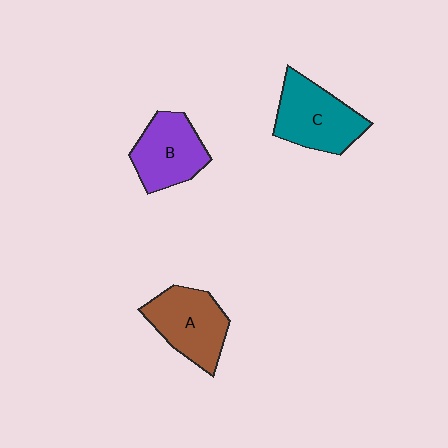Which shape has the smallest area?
Shape B (purple).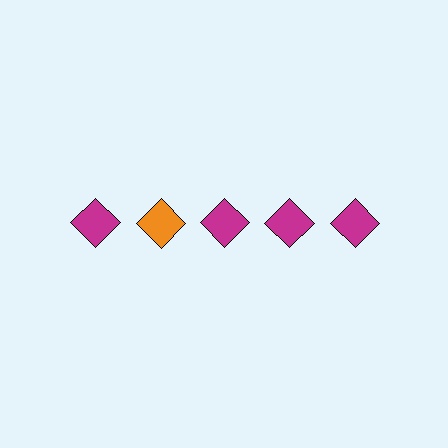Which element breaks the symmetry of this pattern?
The orange diamond in the top row, second from left column breaks the symmetry. All other shapes are magenta diamonds.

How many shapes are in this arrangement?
There are 5 shapes arranged in a grid pattern.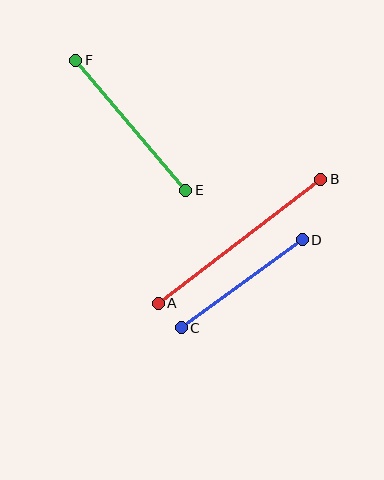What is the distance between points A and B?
The distance is approximately 204 pixels.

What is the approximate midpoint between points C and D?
The midpoint is at approximately (242, 284) pixels.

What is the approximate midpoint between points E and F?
The midpoint is at approximately (131, 125) pixels.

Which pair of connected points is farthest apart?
Points A and B are farthest apart.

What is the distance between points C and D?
The distance is approximately 150 pixels.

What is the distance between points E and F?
The distance is approximately 171 pixels.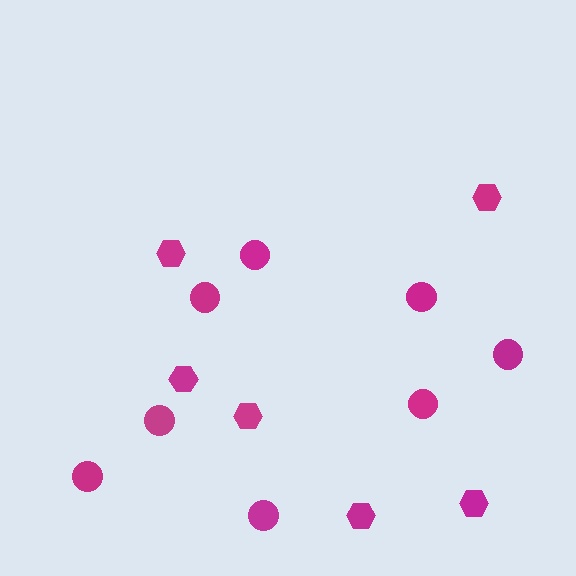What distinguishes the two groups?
There are 2 groups: one group of hexagons (6) and one group of circles (8).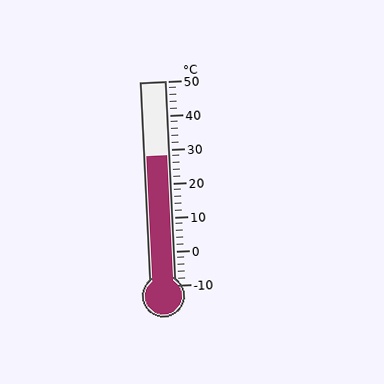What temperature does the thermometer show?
The thermometer shows approximately 28°C.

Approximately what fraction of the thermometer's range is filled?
The thermometer is filled to approximately 65% of its range.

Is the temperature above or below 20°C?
The temperature is above 20°C.